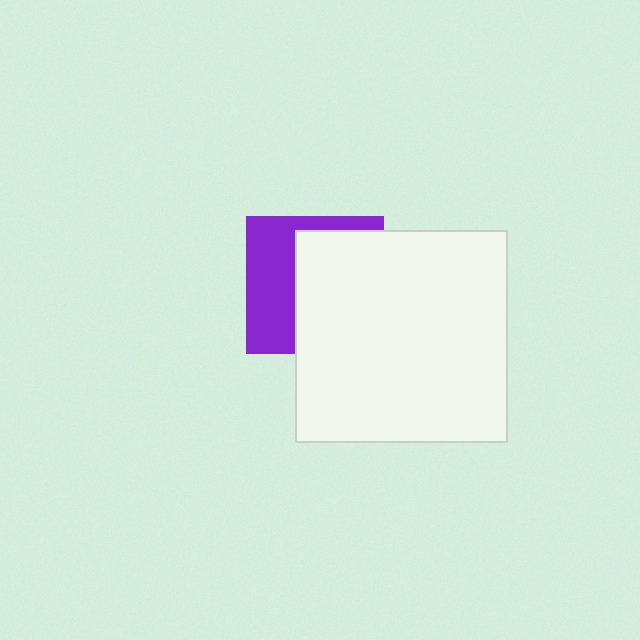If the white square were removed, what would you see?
You would see the complete purple square.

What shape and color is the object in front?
The object in front is a white square.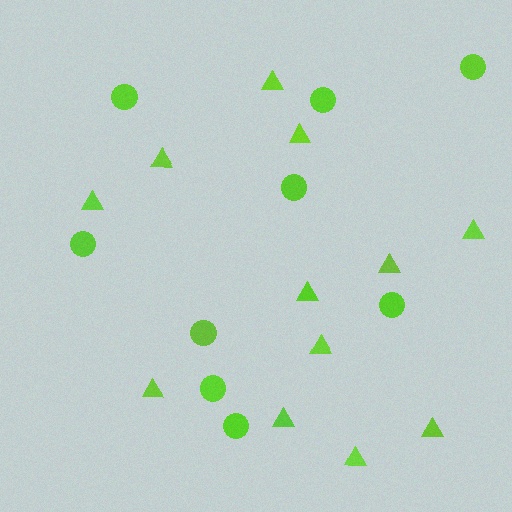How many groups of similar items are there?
There are 2 groups: one group of circles (9) and one group of triangles (12).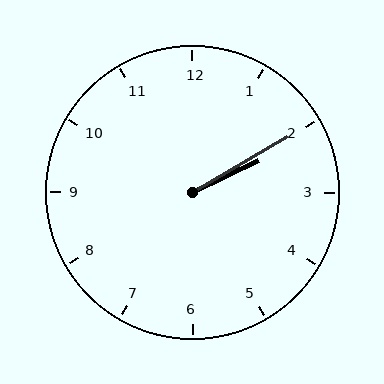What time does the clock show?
2:10.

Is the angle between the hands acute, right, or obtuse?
It is acute.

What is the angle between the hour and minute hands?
Approximately 5 degrees.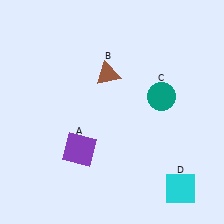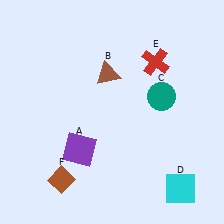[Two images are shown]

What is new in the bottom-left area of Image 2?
A brown diamond (F) was added in the bottom-left area of Image 2.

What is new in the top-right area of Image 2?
A red cross (E) was added in the top-right area of Image 2.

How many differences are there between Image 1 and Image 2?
There are 2 differences between the two images.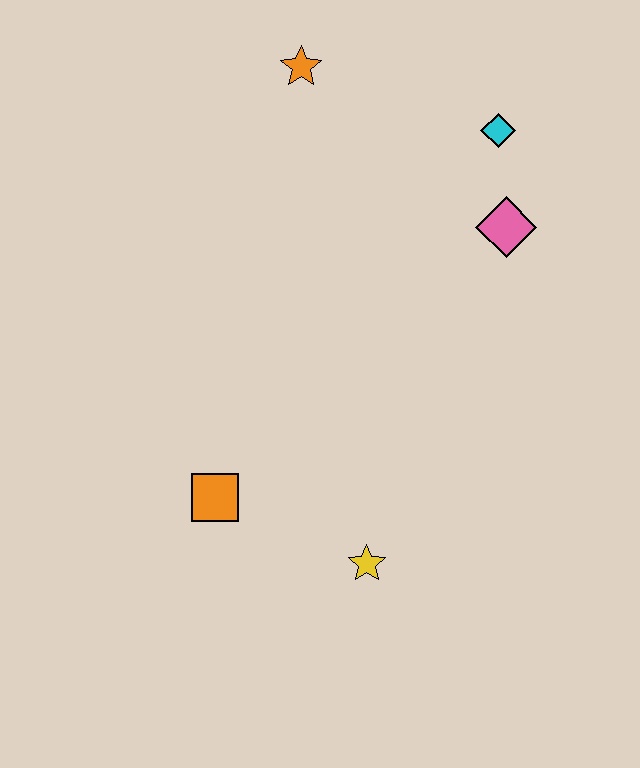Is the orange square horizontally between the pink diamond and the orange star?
No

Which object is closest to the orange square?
The yellow star is closest to the orange square.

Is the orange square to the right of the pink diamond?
No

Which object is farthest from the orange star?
The yellow star is farthest from the orange star.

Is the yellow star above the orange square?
No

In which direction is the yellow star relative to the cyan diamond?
The yellow star is below the cyan diamond.